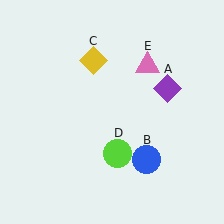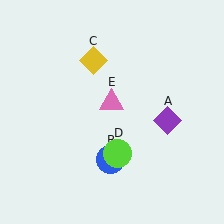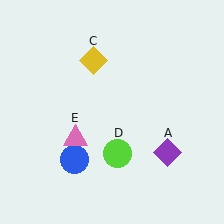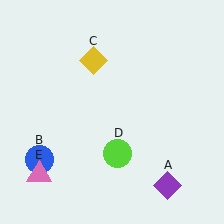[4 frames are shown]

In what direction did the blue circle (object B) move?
The blue circle (object B) moved left.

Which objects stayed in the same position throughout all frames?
Yellow diamond (object C) and lime circle (object D) remained stationary.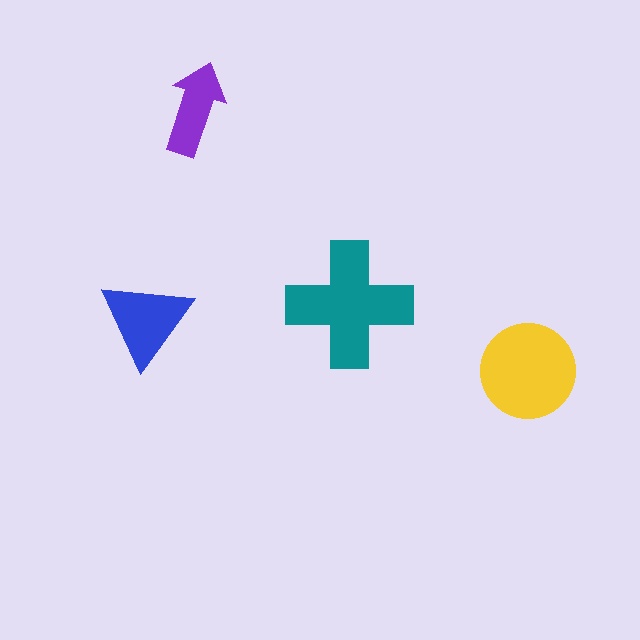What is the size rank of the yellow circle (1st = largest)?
2nd.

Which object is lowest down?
The yellow circle is bottommost.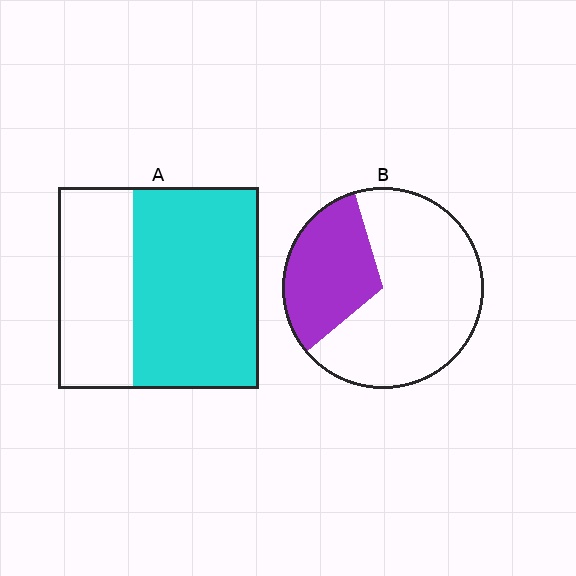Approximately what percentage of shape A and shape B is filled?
A is approximately 65% and B is approximately 30%.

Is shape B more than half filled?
No.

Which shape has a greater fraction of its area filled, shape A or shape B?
Shape A.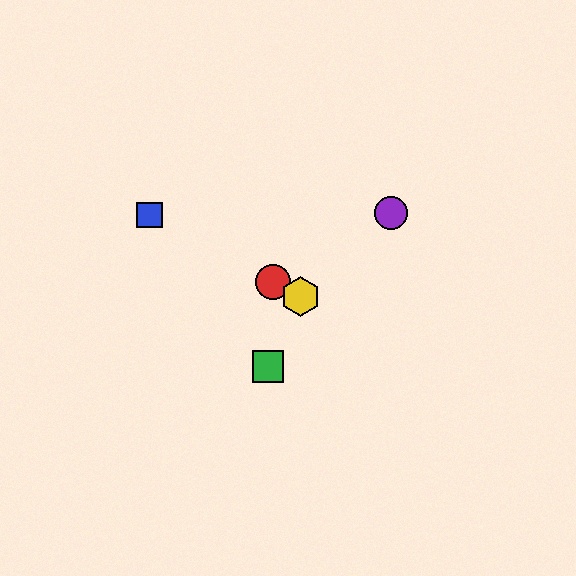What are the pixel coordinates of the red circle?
The red circle is at (273, 282).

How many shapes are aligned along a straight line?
3 shapes (the red circle, the blue square, the yellow hexagon) are aligned along a straight line.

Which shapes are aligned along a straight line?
The red circle, the blue square, the yellow hexagon are aligned along a straight line.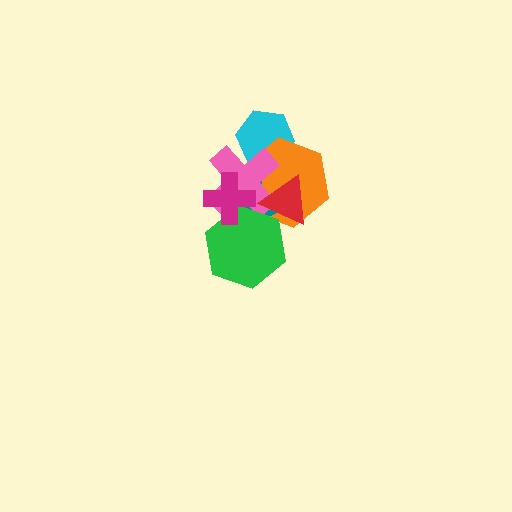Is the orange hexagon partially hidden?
Yes, it is partially covered by another shape.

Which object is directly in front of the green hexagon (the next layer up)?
The magenta cross is directly in front of the green hexagon.